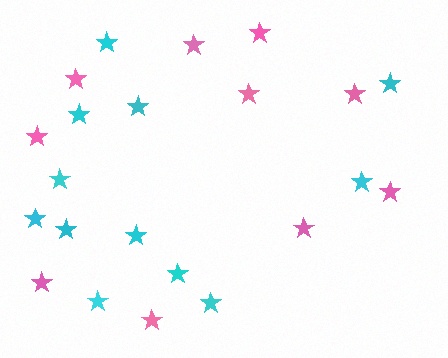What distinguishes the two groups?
There are 2 groups: one group of cyan stars (12) and one group of pink stars (10).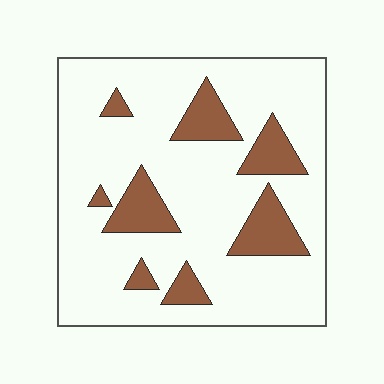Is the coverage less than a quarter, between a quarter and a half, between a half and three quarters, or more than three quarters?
Less than a quarter.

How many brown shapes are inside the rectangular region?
8.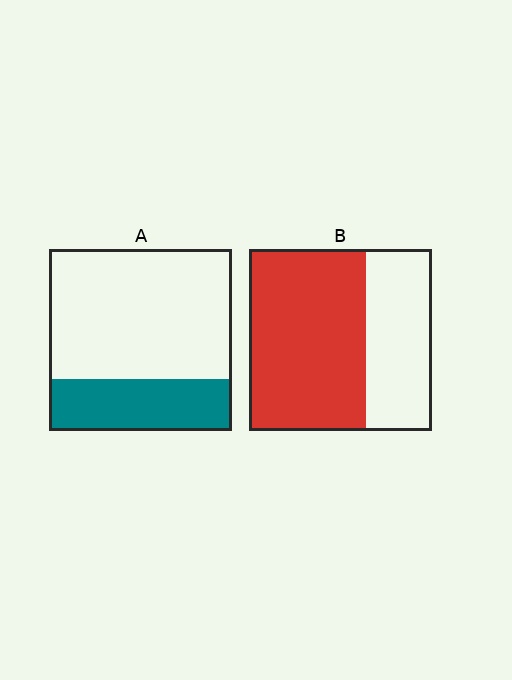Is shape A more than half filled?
No.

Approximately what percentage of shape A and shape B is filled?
A is approximately 30% and B is approximately 65%.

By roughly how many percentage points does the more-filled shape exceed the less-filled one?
By roughly 35 percentage points (B over A).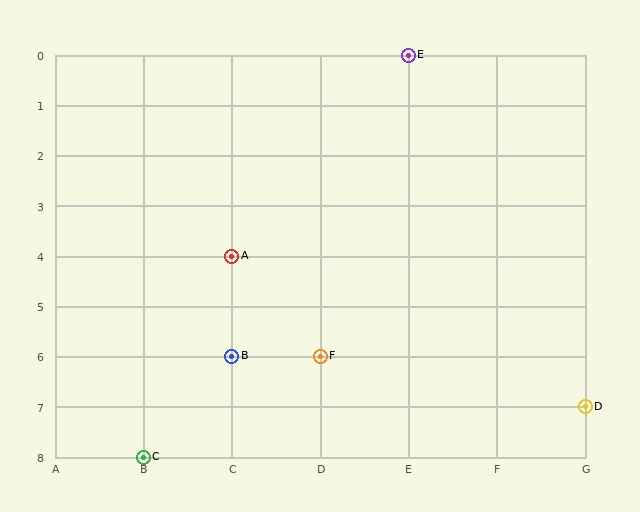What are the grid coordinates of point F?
Point F is at grid coordinates (D, 6).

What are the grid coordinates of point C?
Point C is at grid coordinates (B, 8).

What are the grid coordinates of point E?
Point E is at grid coordinates (E, 0).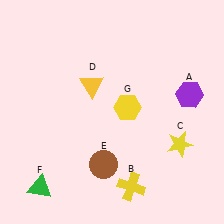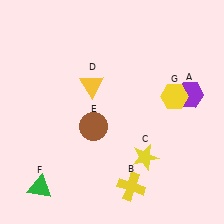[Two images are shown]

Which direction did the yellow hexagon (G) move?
The yellow hexagon (G) moved right.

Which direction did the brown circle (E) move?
The brown circle (E) moved up.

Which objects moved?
The objects that moved are: the yellow star (C), the brown circle (E), the yellow hexagon (G).